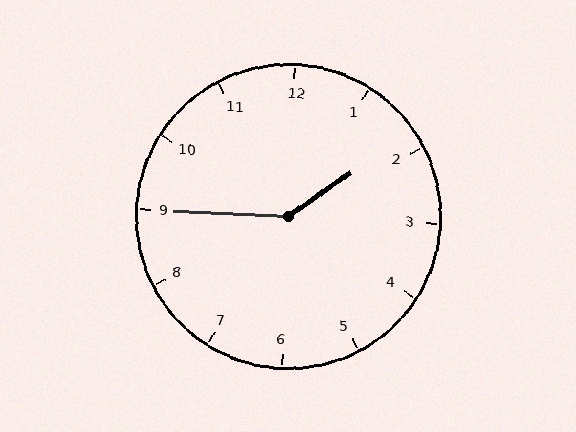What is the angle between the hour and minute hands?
Approximately 142 degrees.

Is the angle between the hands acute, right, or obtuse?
It is obtuse.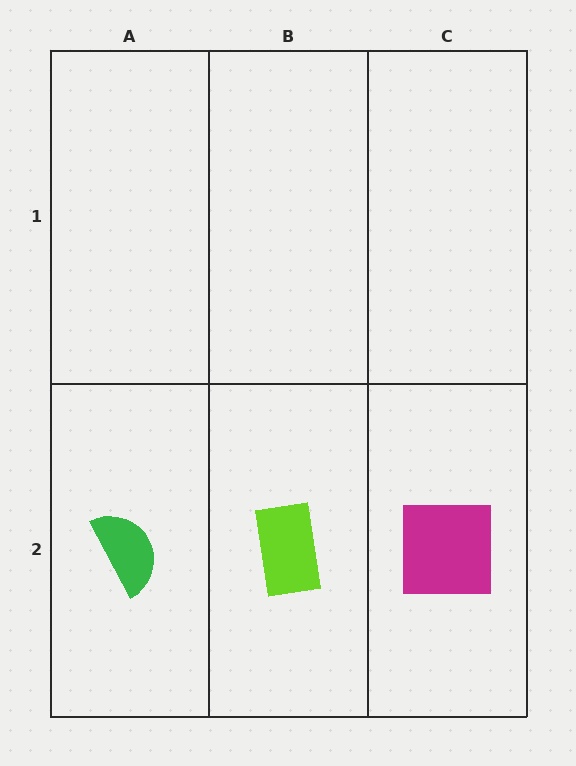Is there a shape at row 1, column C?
No, that cell is empty.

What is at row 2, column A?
A green semicircle.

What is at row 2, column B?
A lime rectangle.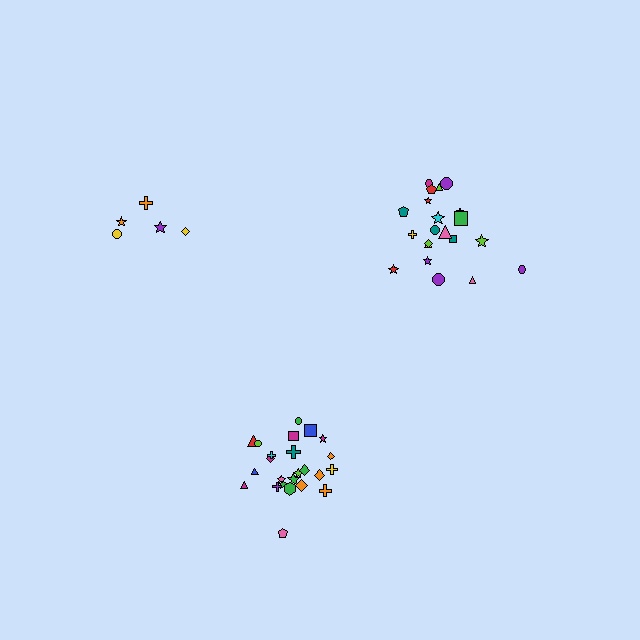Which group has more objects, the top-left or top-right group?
The top-right group.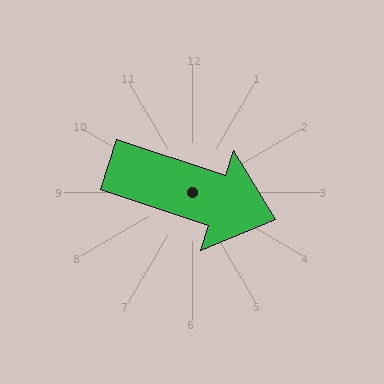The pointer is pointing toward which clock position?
Roughly 4 o'clock.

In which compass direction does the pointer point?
East.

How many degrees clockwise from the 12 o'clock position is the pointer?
Approximately 108 degrees.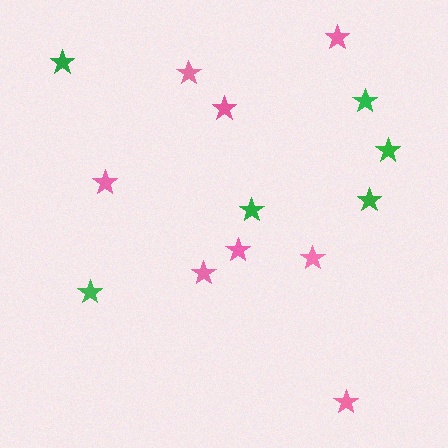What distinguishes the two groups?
There are 2 groups: one group of pink stars (8) and one group of green stars (6).